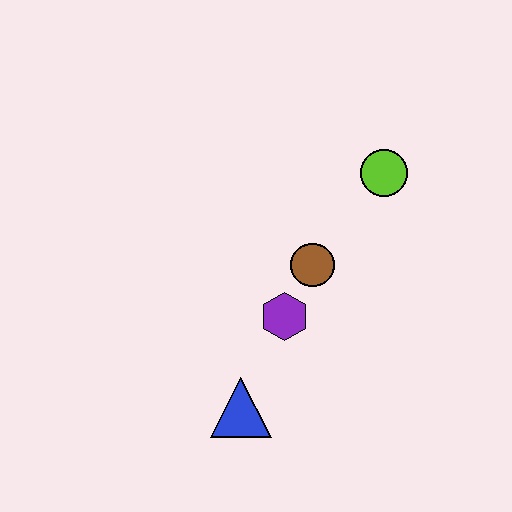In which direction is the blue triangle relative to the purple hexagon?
The blue triangle is below the purple hexagon.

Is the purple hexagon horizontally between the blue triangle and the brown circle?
Yes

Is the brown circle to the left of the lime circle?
Yes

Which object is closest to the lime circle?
The brown circle is closest to the lime circle.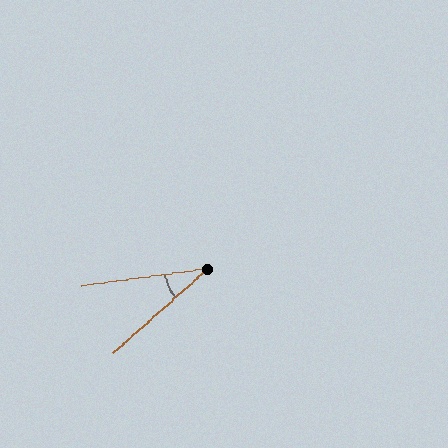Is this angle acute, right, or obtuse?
It is acute.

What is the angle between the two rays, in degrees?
Approximately 34 degrees.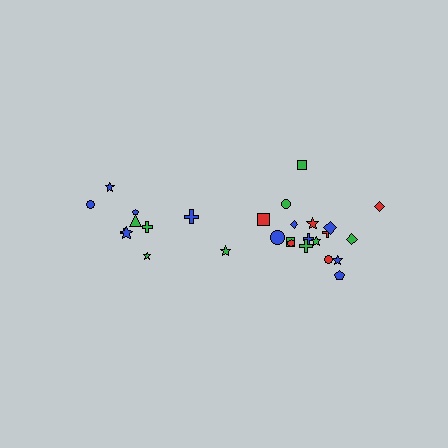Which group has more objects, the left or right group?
The right group.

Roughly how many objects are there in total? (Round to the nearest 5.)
Roughly 30 objects in total.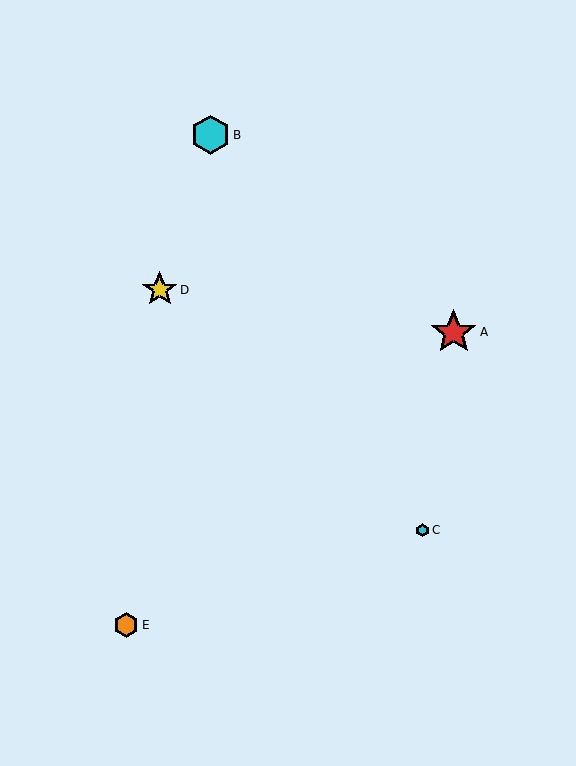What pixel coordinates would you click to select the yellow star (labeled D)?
Click at (160, 290) to select the yellow star D.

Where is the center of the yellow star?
The center of the yellow star is at (160, 290).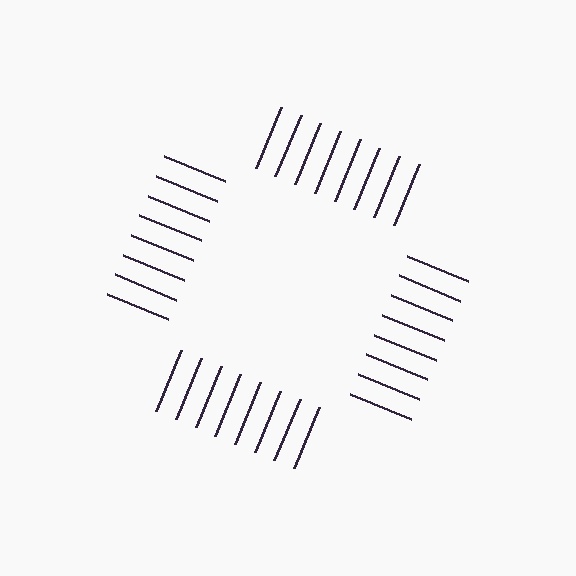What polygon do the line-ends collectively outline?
An illusory square — the line segments terminate on its edges but no continuous stroke is drawn.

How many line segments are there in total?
32 — 8 along each of the 4 edges.